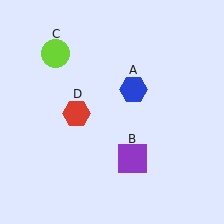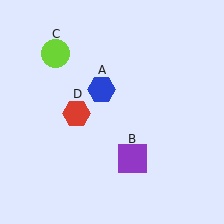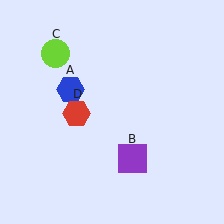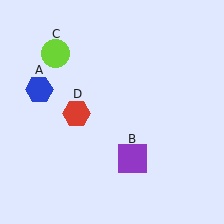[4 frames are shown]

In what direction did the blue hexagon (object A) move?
The blue hexagon (object A) moved left.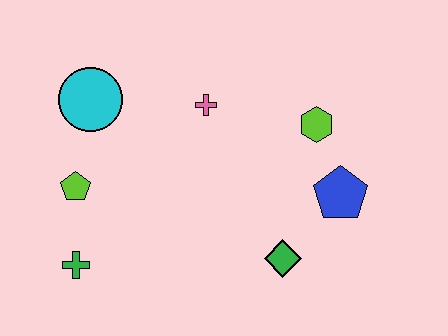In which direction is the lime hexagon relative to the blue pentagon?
The lime hexagon is above the blue pentagon.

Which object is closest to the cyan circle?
The lime pentagon is closest to the cyan circle.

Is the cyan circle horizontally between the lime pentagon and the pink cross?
Yes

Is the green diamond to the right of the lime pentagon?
Yes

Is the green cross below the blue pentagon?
Yes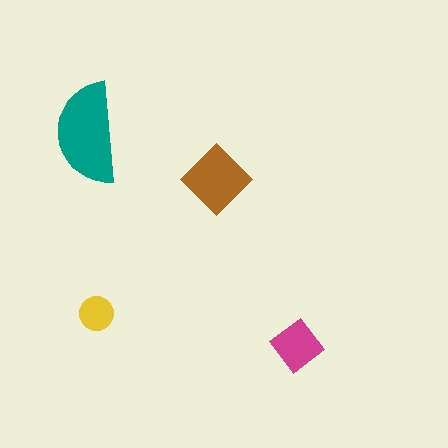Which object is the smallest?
The yellow circle.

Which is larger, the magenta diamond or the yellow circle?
The magenta diamond.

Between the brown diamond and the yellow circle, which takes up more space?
The brown diamond.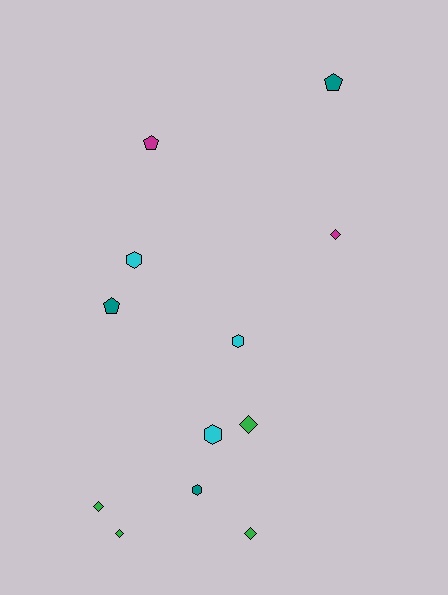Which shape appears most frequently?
Diamond, with 5 objects.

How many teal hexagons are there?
There is 1 teal hexagon.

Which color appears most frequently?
Green, with 4 objects.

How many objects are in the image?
There are 12 objects.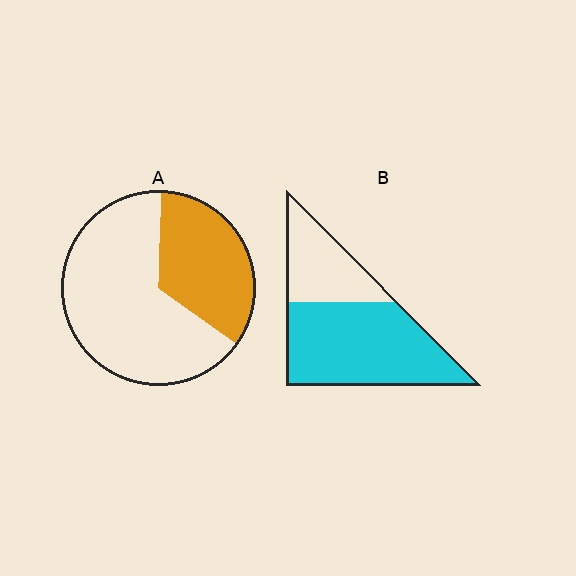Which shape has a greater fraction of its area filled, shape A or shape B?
Shape B.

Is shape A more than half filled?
No.